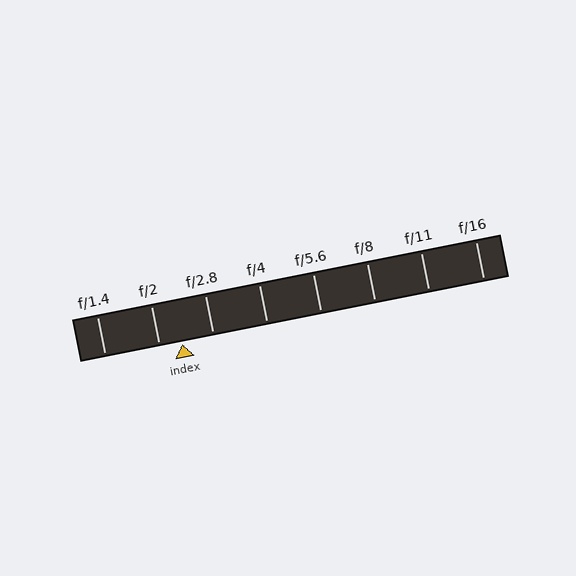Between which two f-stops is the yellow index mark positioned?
The index mark is between f/2 and f/2.8.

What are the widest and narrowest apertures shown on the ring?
The widest aperture shown is f/1.4 and the narrowest is f/16.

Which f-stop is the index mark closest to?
The index mark is closest to f/2.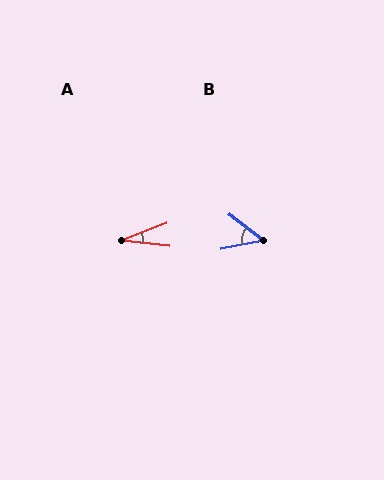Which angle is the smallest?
A, at approximately 28 degrees.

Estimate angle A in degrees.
Approximately 28 degrees.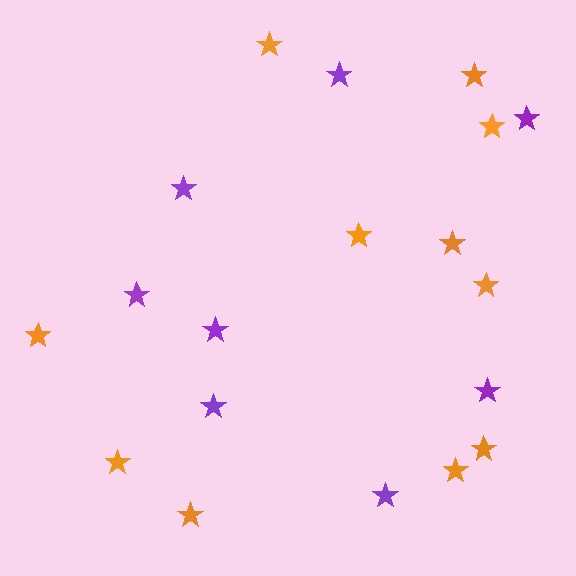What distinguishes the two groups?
There are 2 groups: one group of orange stars (11) and one group of purple stars (8).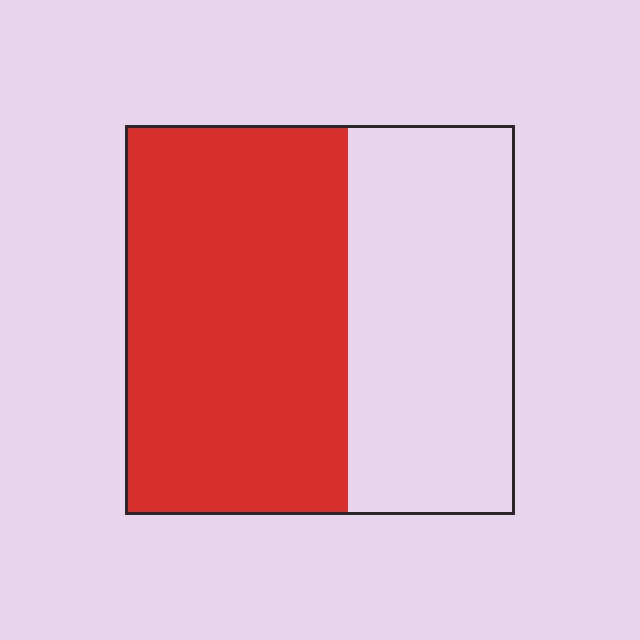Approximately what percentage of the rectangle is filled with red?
Approximately 55%.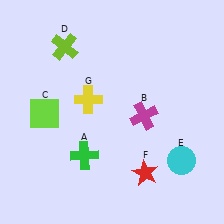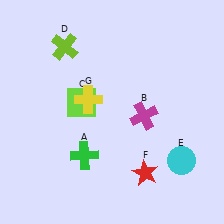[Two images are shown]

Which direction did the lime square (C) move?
The lime square (C) moved right.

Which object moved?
The lime square (C) moved right.